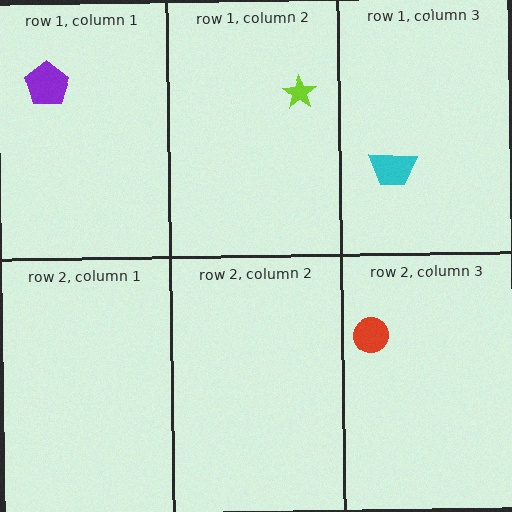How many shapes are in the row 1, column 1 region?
1.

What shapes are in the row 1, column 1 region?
The purple pentagon.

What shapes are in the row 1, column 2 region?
The lime star.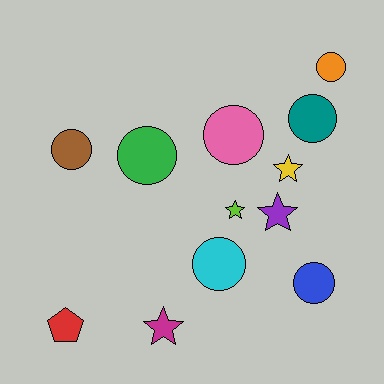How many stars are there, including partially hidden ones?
There are 4 stars.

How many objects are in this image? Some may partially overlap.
There are 12 objects.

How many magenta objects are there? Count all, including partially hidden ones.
There is 1 magenta object.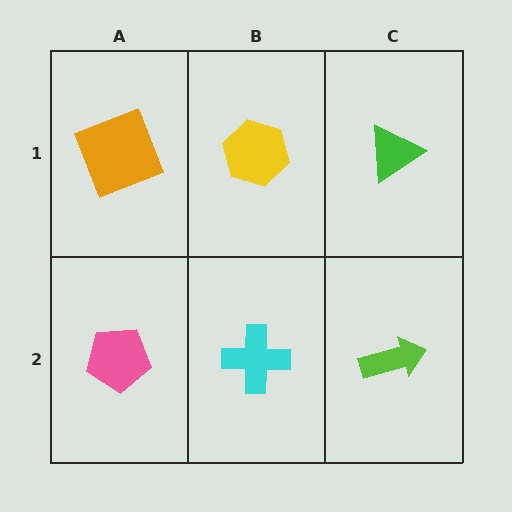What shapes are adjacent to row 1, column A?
A pink pentagon (row 2, column A), a yellow hexagon (row 1, column B).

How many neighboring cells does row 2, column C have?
2.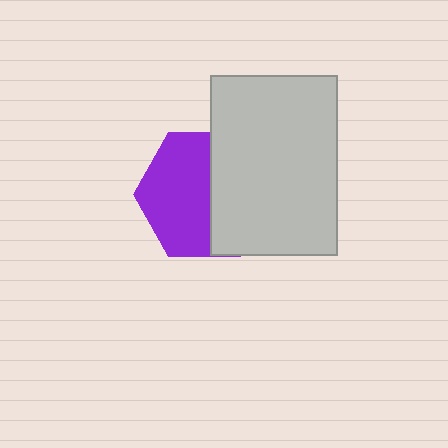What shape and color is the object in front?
The object in front is a light gray rectangle.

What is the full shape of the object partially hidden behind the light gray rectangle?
The partially hidden object is a purple hexagon.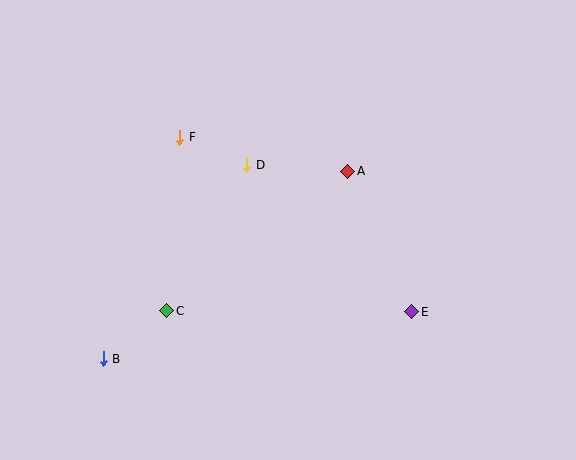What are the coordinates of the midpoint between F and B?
The midpoint between F and B is at (142, 248).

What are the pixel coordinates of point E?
Point E is at (412, 312).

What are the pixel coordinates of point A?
Point A is at (348, 171).